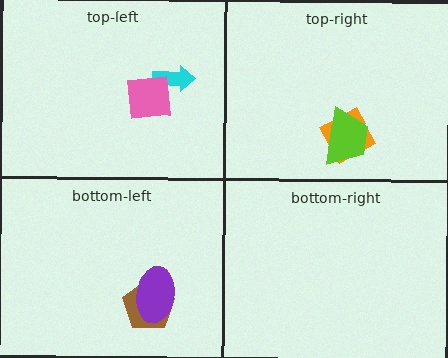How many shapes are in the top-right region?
2.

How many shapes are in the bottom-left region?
2.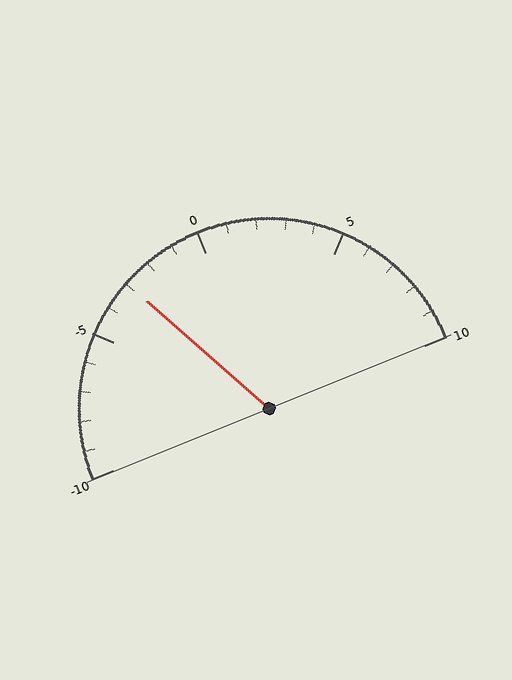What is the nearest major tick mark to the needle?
The nearest major tick mark is -5.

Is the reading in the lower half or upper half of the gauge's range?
The reading is in the lower half of the range (-10 to 10).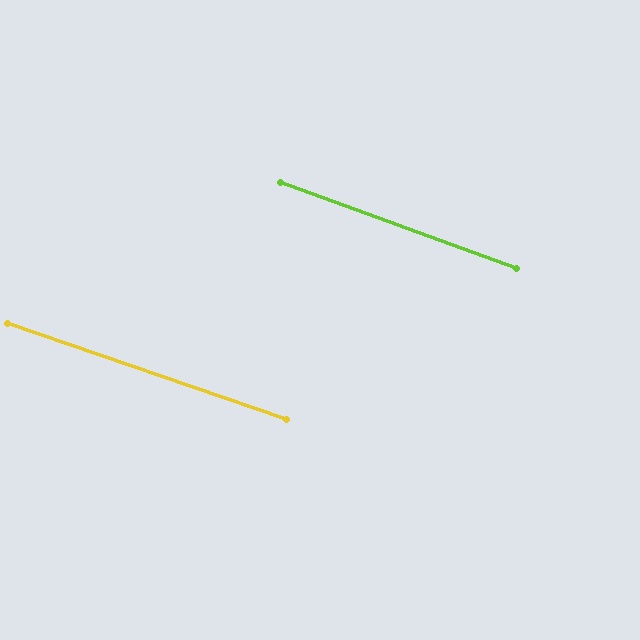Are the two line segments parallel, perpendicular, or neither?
Parallel — their directions differ by only 1.0°.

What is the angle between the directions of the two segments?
Approximately 1 degree.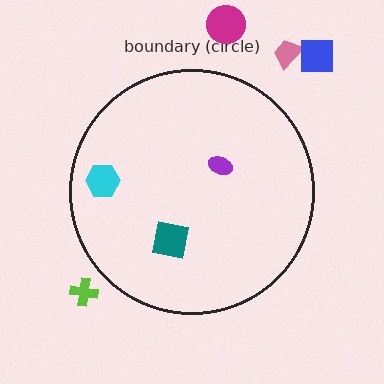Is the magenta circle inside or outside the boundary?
Outside.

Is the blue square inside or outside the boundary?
Outside.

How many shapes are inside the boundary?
3 inside, 4 outside.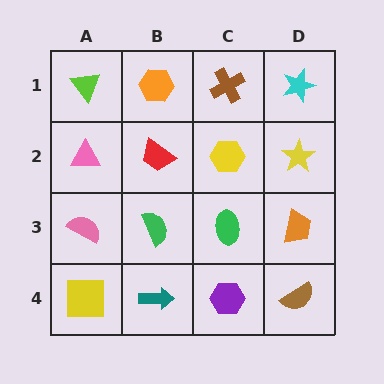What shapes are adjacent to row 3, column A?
A pink triangle (row 2, column A), a yellow square (row 4, column A), a green semicircle (row 3, column B).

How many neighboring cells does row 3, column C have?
4.